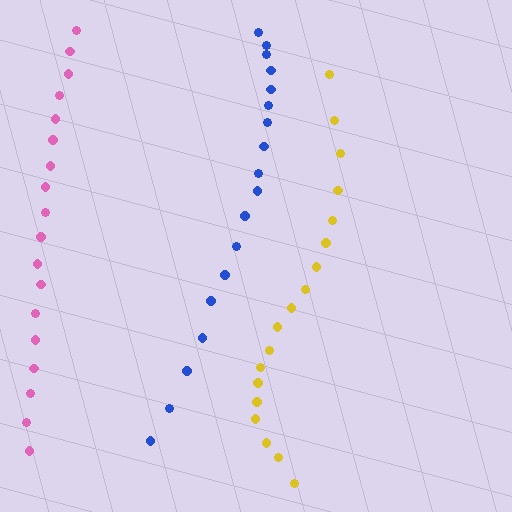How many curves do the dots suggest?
There are 3 distinct paths.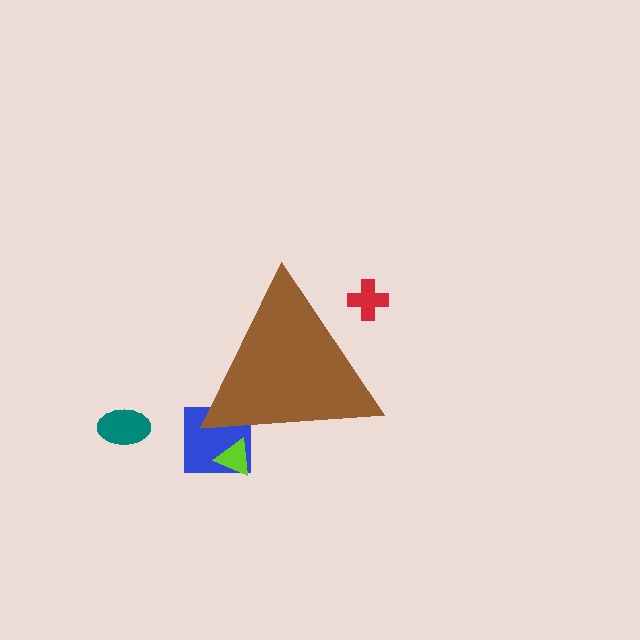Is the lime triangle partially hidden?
Yes, the lime triangle is partially hidden behind the brown triangle.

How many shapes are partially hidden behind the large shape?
3 shapes are partially hidden.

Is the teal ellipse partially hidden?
No, the teal ellipse is fully visible.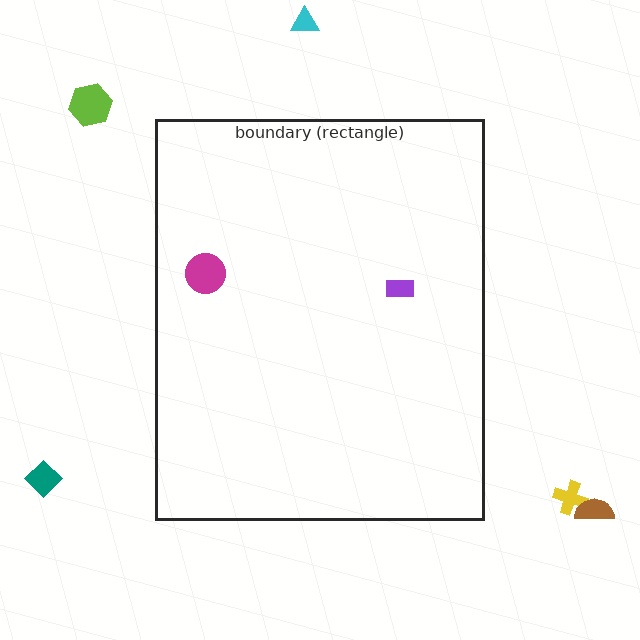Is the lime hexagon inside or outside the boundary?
Outside.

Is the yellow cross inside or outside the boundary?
Outside.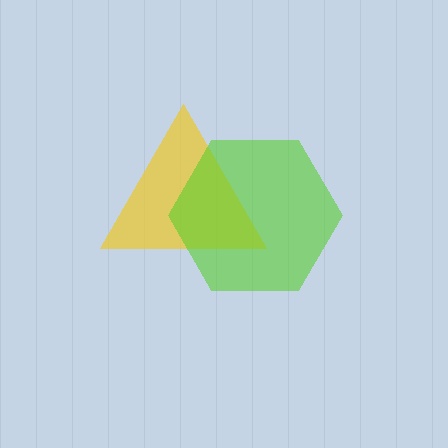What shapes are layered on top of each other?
The layered shapes are: a yellow triangle, a lime hexagon.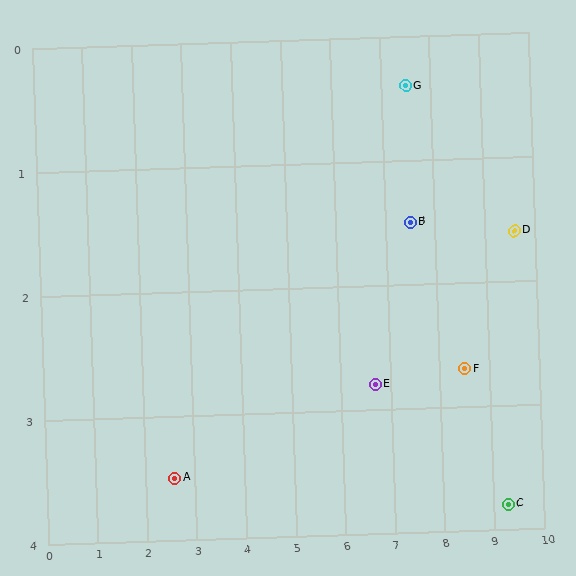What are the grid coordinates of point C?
Point C is at approximately (9.3, 3.8).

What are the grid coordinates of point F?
Point F is at approximately (8.5, 2.7).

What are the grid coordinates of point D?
Point D is at approximately (9.6, 1.6).